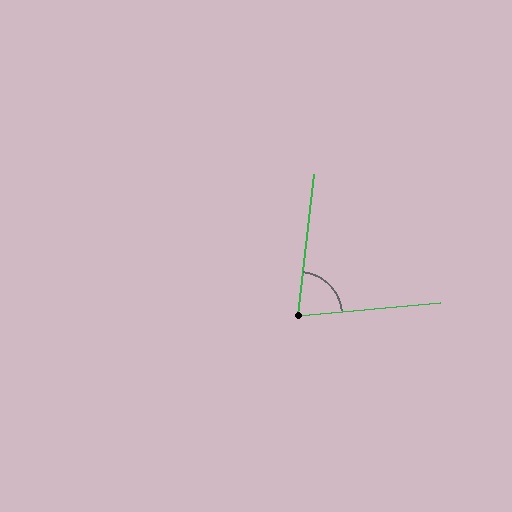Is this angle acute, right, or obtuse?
It is acute.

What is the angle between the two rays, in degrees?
Approximately 78 degrees.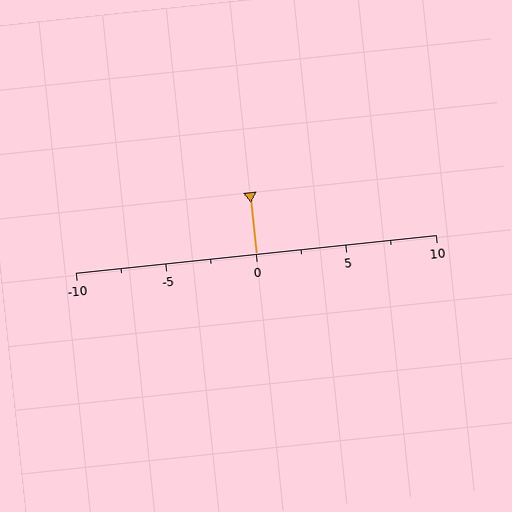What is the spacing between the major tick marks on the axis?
The major ticks are spaced 5 apart.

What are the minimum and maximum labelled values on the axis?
The axis runs from -10 to 10.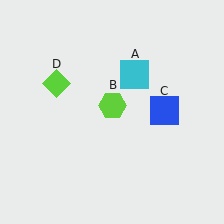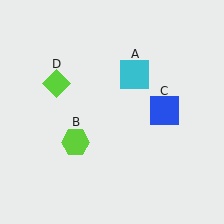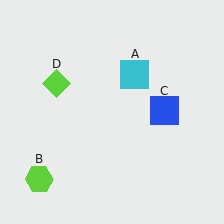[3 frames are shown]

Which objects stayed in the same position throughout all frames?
Cyan square (object A) and blue square (object C) and lime diamond (object D) remained stationary.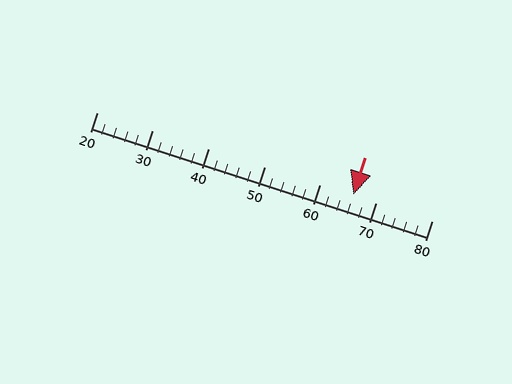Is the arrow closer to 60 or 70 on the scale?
The arrow is closer to 70.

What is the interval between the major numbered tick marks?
The major tick marks are spaced 10 units apart.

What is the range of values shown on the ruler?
The ruler shows values from 20 to 80.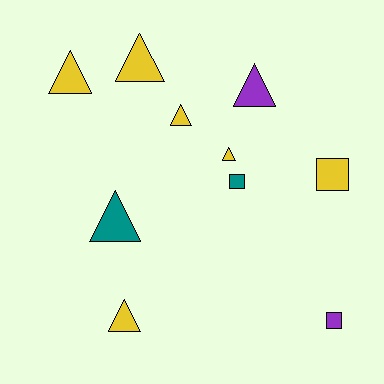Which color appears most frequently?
Yellow, with 6 objects.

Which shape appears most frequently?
Triangle, with 7 objects.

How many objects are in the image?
There are 10 objects.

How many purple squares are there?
There is 1 purple square.